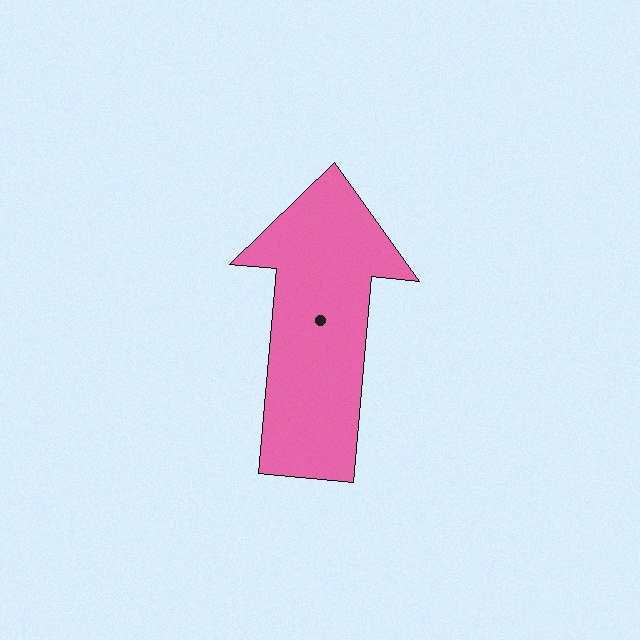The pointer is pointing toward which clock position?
Roughly 12 o'clock.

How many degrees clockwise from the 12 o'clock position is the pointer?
Approximately 5 degrees.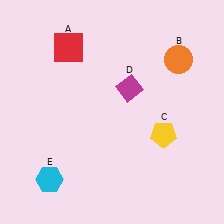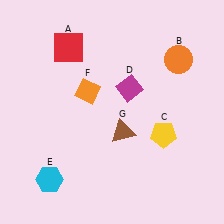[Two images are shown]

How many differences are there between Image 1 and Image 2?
There are 2 differences between the two images.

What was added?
An orange diamond (F), a brown triangle (G) were added in Image 2.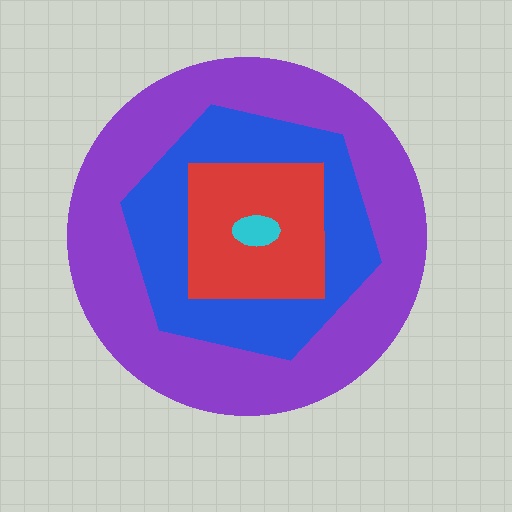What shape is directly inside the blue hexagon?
The red square.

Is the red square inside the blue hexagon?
Yes.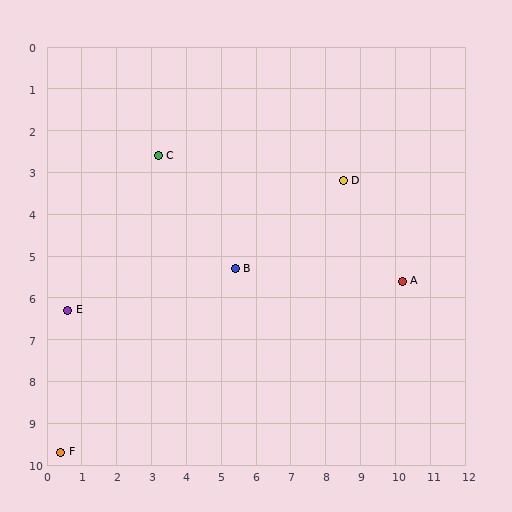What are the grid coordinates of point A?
Point A is at approximately (10.2, 5.6).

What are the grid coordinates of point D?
Point D is at approximately (8.5, 3.2).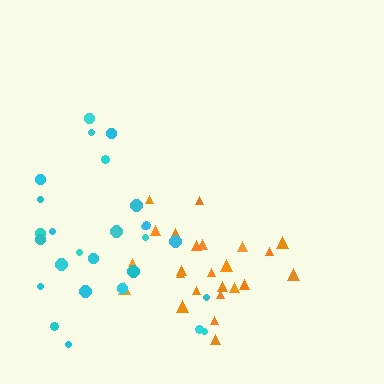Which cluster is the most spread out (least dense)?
Cyan.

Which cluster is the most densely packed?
Orange.